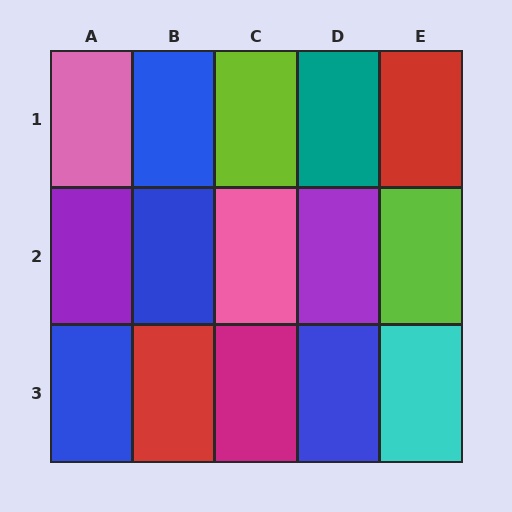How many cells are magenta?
1 cell is magenta.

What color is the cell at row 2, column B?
Blue.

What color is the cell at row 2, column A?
Purple.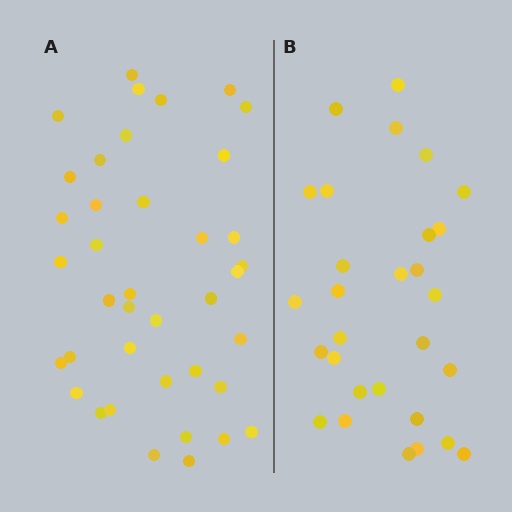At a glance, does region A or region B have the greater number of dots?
Region A (the left region) has more dots.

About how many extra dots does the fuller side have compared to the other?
Region A has roughly 10 or so more dots than region B.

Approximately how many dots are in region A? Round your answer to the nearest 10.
About 40 dots. (The exact count is 39, which rounds to 40.)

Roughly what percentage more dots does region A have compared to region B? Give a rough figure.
About 35% more.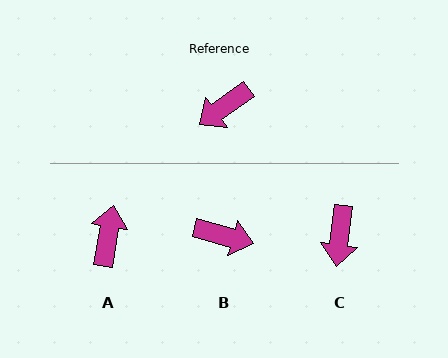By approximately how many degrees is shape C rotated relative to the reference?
Approximately 47 degrees counter-clockwise.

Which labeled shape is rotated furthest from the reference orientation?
A, about 135 degrees away.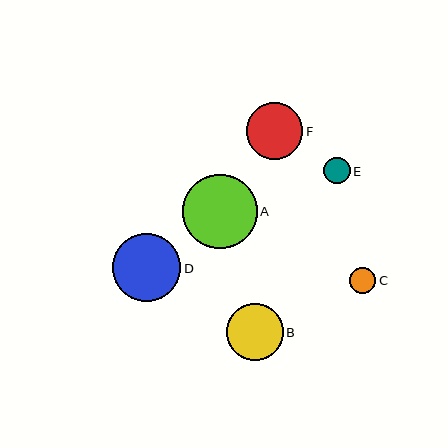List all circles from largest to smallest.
From largest to smallest: A, D, B, F, C, E.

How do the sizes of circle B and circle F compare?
Circle B and circle F are approximately the same size.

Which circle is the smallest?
Circle E is the smallest with a size of approximately 26 pixels.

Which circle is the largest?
Circle A is the largest with a size of approximately 74 pixels.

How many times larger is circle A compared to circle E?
Circle A is approximately 2.8 times the size of circle E.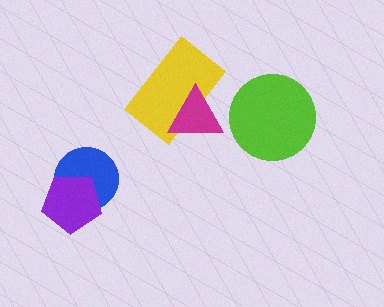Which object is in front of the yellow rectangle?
The magenta triangle is in front of the yellow rectangle.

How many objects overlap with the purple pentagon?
1 object overlaps with the purple pentagon.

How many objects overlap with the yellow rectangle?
1 object overlaps with the yellow rectangle.